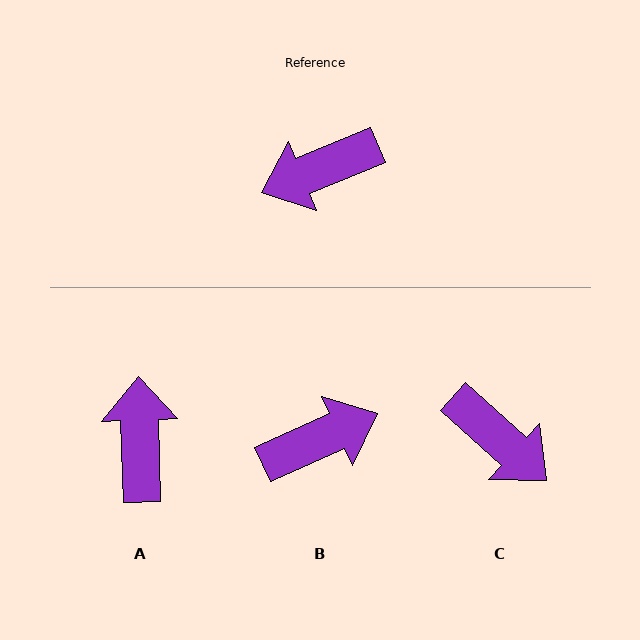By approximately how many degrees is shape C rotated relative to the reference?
Approximately 116 degrees counter-clockwise.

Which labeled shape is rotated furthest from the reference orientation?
B, about 178 degrees away.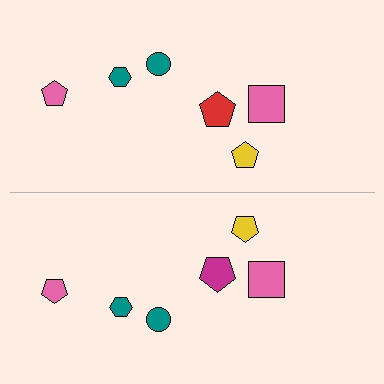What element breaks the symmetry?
The magenta pentagon on the bottom side breaks the symmetry — its mirror counterpart is red.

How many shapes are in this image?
There are 12 shapes in this image.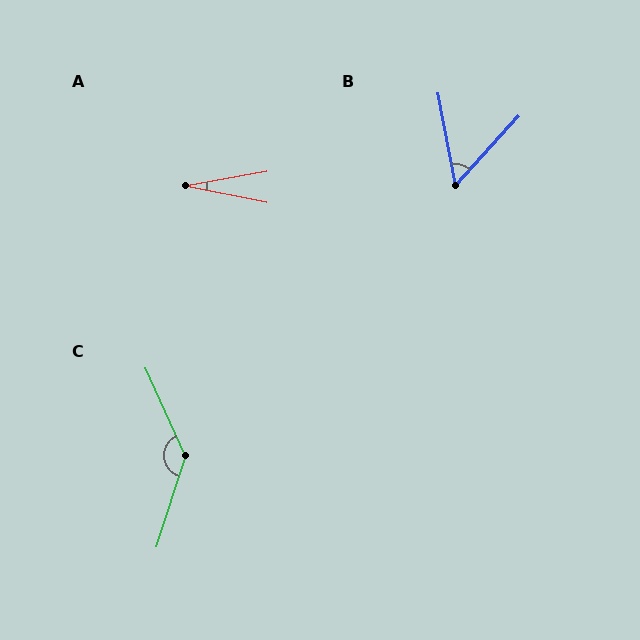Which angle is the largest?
C, at approximately 138 degrees.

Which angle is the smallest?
A, at approximately 21 degrees.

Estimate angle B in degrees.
Approximately 53 degrees.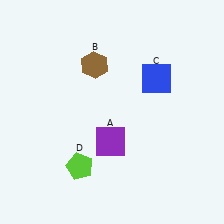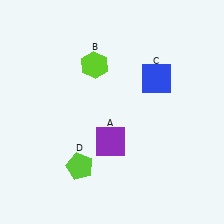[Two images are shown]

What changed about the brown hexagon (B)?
In Image 1, B is brown. In Image 2, it changed to lime.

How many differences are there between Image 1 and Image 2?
There is 1 difference between the two images.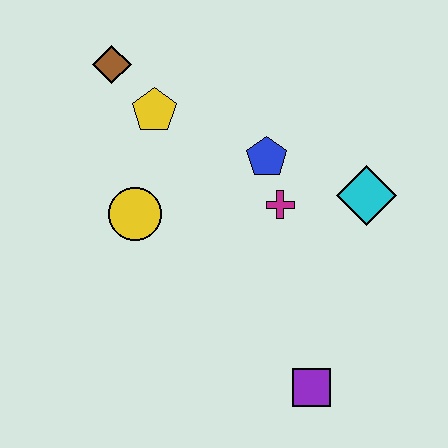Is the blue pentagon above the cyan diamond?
Yes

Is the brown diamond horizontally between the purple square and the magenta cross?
No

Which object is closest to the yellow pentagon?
The brown diamond is closest to the yellow pentagon.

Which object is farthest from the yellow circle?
The purple square is farthest from the yellow circle.